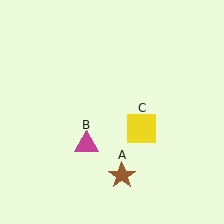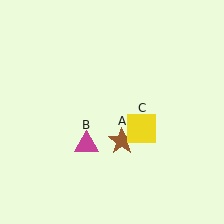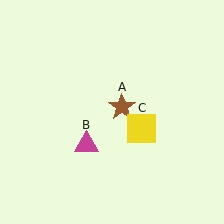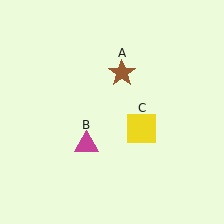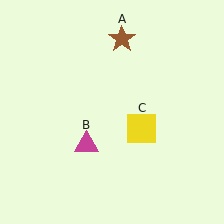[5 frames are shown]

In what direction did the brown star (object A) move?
The brown star (object A) moved up.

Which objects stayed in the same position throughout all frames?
Magenta triangle (object B) and yellow square (object C) remained stationary.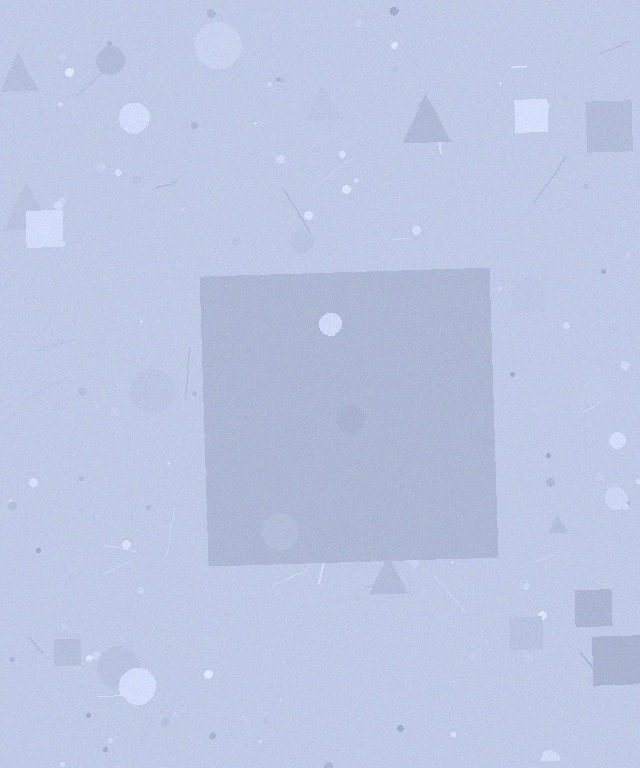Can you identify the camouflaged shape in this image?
The camouflaged shape is a square.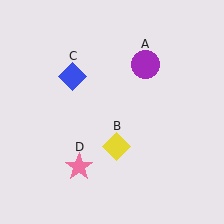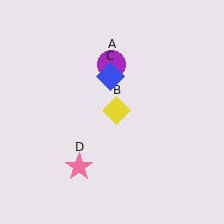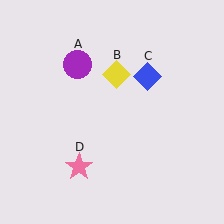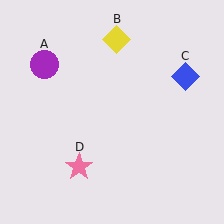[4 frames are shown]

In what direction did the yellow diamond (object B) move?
The yellow diamond (object B) moved up.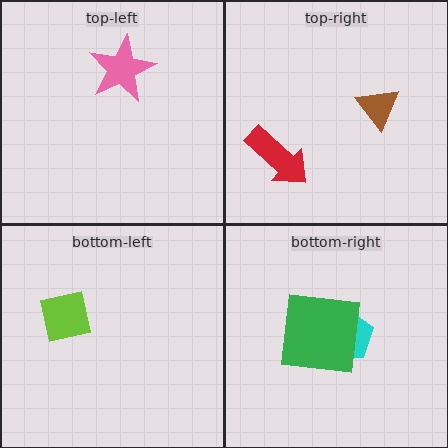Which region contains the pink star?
The top-left region.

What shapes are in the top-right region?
The brown triangle, the red arrow.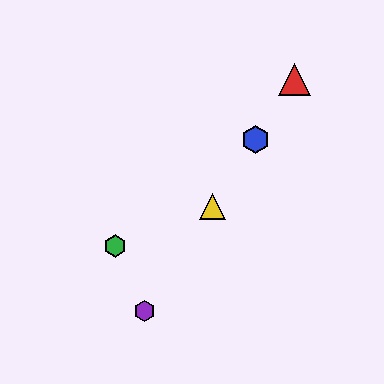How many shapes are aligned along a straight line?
4 shapes (the red triangle, the blue hexagon, the yellow triangle, the purple hexagon) are aligned along a straight line.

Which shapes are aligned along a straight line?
The red triangle, the blue hexagon, the yellow triangle, the purple hexagon are aligned along a straight line.